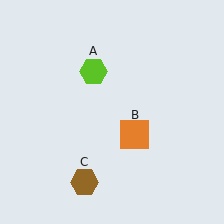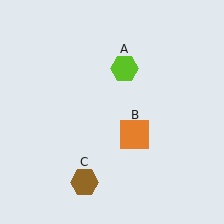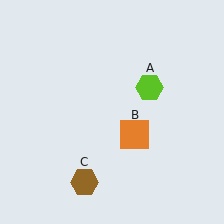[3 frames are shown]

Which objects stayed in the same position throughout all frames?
Orange square (object B) and brown hexagon (object C) remained stationary.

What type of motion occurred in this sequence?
The lime hexagon (object A) rotated clockwise around the center of the scene.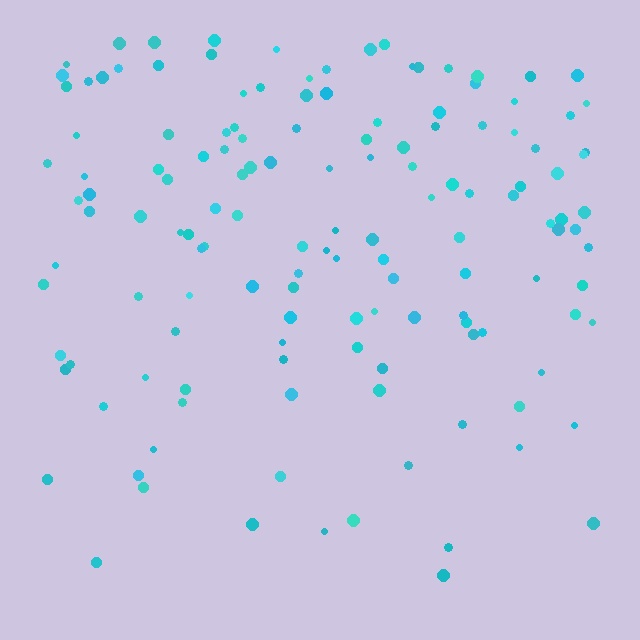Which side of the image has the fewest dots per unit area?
The bottom.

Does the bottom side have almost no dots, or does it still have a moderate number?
Still a moderate number, just noticeably fewer than the top.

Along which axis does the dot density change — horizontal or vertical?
Vertical.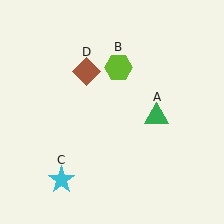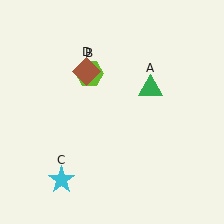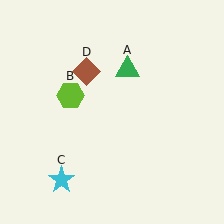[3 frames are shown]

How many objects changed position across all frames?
2 objects changed position: green triangle (object A), lime hexagon (object B).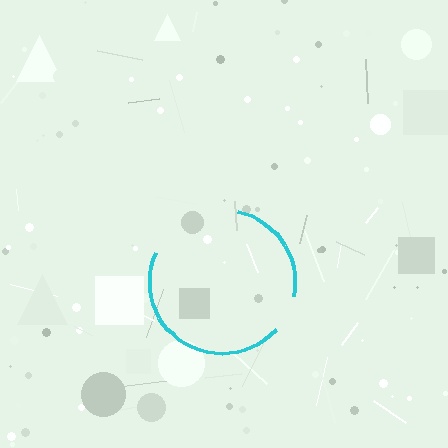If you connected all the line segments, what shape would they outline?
They would outline a circle.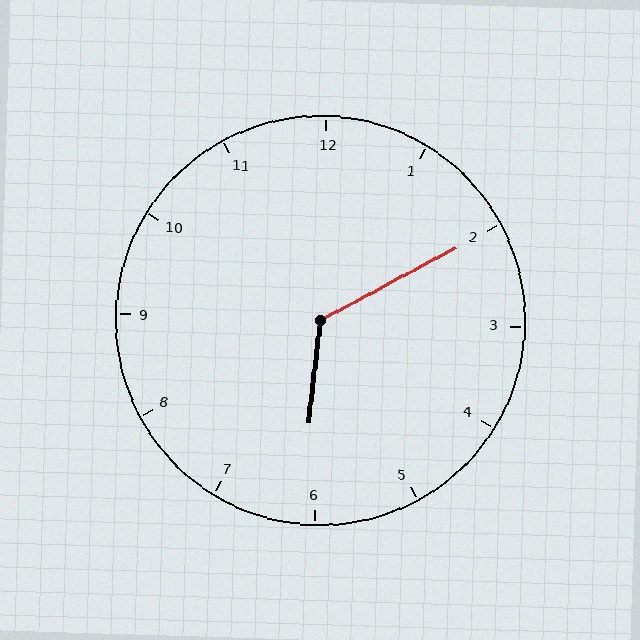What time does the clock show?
6:10.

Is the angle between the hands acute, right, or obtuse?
It is obtuse.